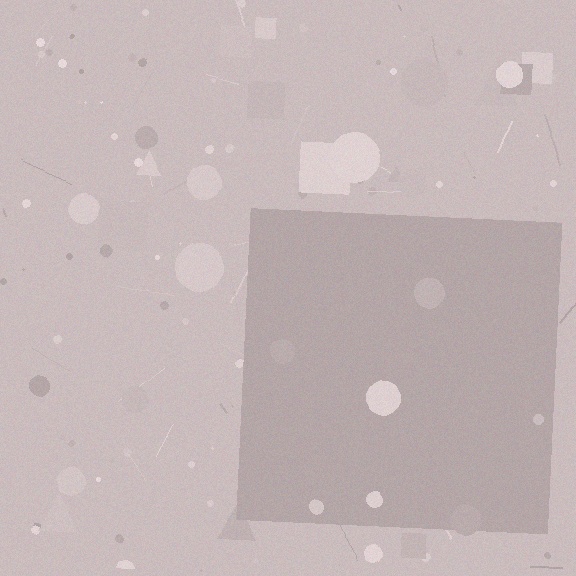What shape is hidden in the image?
A square is hidden in the image.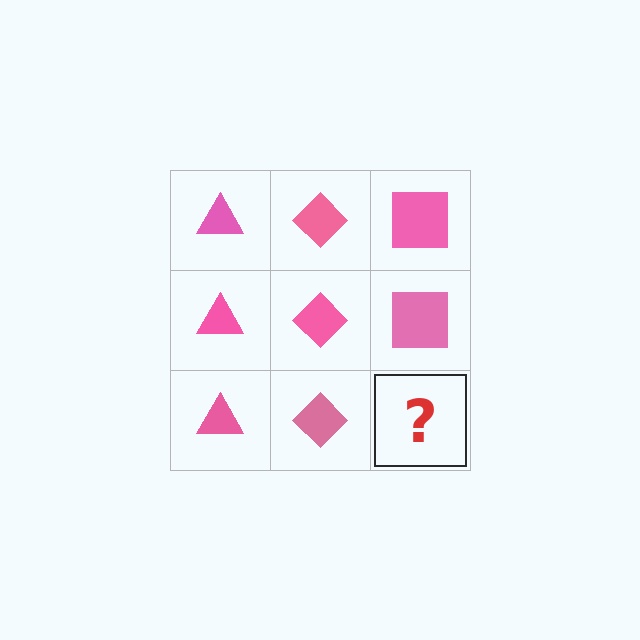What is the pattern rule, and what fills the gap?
The rule is that each column has a consistent shape. The gap should be filled with a pink square.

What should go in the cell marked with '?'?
The missing cell should contain a pink square.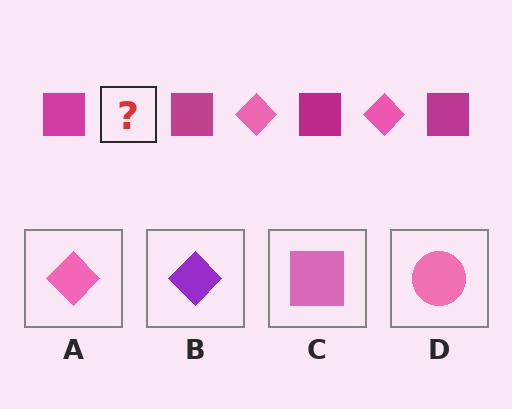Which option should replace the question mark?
Option A.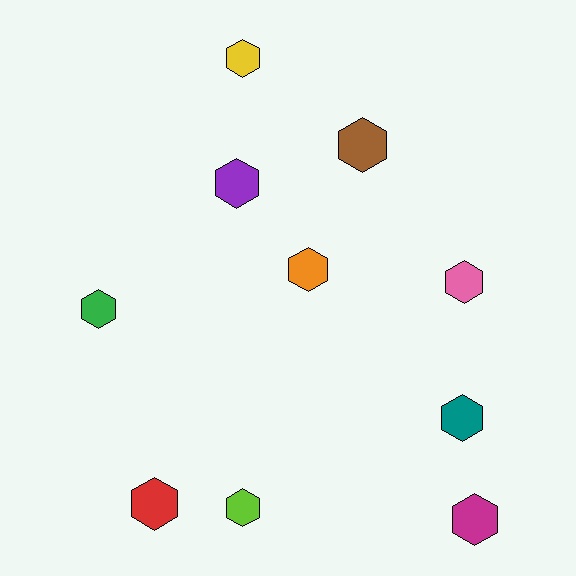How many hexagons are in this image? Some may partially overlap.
There are 10 hexagons.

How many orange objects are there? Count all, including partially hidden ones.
There is 1 orange object.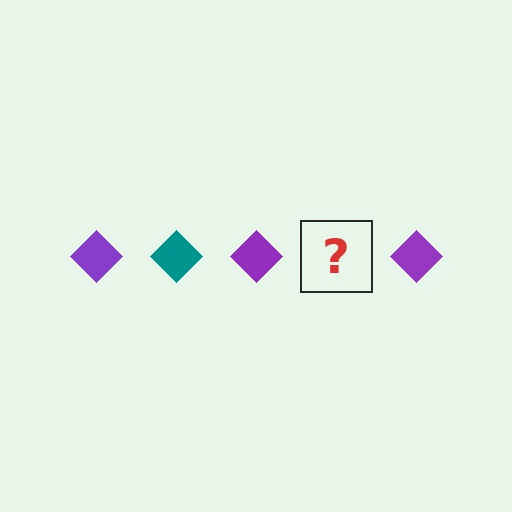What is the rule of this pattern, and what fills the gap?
The rule is that the pattern cycles through purple, teal diamonds. The gap should be filled with a teal diamond.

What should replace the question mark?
The question mark should be replaced with a teal diamond.